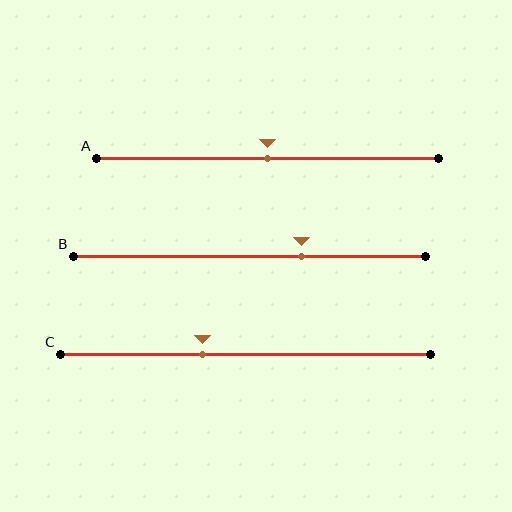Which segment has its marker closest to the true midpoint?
Segment A has its marker closest to the true midpoint.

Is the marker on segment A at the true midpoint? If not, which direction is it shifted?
Yes, the marker on segment A is at the true midpoint.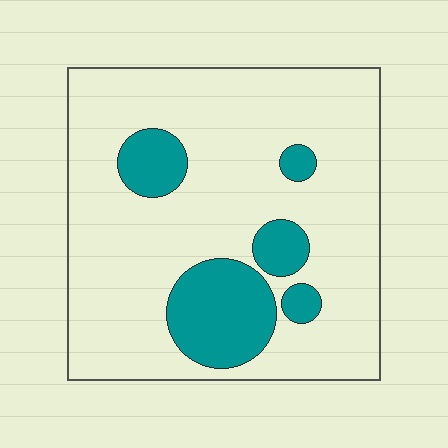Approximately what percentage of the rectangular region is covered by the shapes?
Approximately 20%.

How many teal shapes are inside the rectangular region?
5.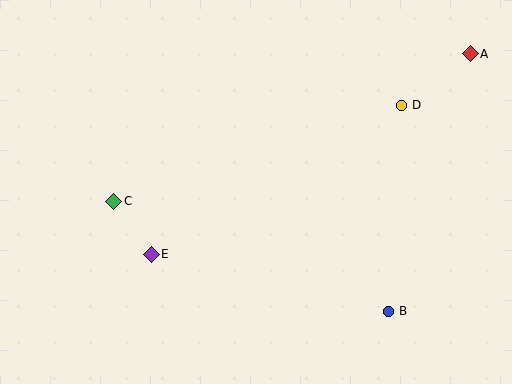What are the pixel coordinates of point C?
Point C is at (114, 201).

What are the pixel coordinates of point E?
Point E is at (151, 254).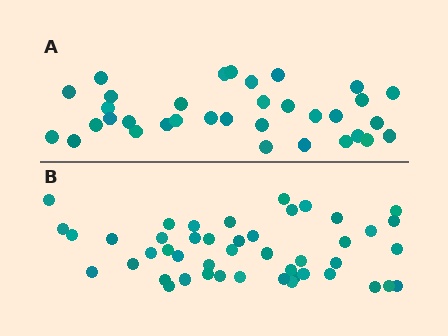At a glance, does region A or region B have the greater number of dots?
Region B (the bottom region) has more dots.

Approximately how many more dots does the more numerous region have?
Region B has roughly 12 or so more dots than region A.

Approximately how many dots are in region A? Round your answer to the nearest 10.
About 30 dots. (The exact count is 34, which rounds to 30.)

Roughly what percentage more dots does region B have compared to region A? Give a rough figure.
About 35% more.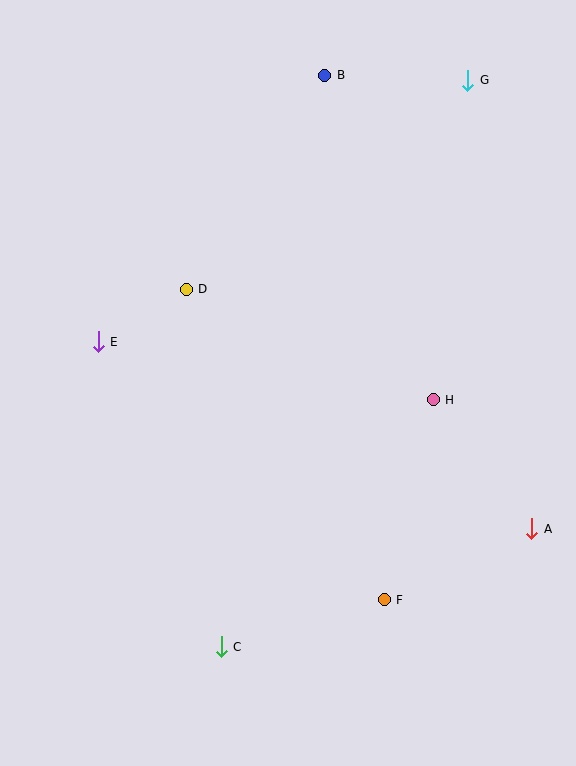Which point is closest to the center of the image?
Point D at (186, 289) is closest to the center.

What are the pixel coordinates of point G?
Point G is at (468, 80).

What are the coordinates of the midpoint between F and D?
The midpoint between F and D is at (285, 445).